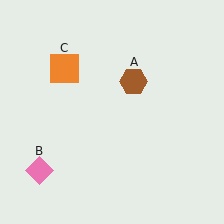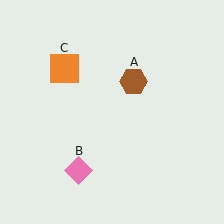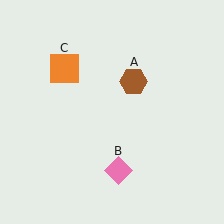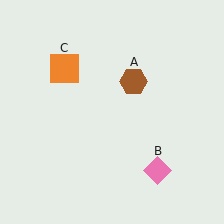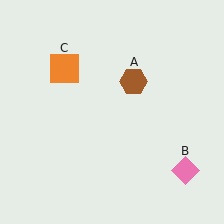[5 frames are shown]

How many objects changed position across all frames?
1 object changed position: pink diamond (object B).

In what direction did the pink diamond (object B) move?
The pink diamond (object B) moved right.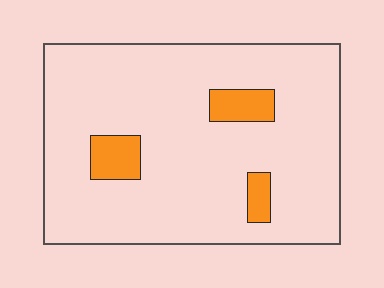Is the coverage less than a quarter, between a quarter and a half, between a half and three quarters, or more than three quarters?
Less than a quarter.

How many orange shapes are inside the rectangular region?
3.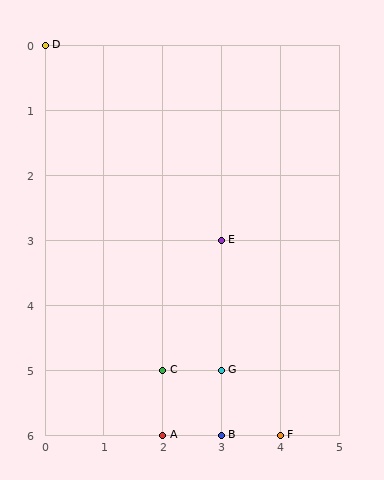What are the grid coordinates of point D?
Point D is at grid coordinates (0, 0).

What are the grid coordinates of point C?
Point C is at grid coordinates (2, 5).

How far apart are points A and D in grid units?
Points A and D are 2 columns and 6 rows apart (about 6.3 grid units diagonally).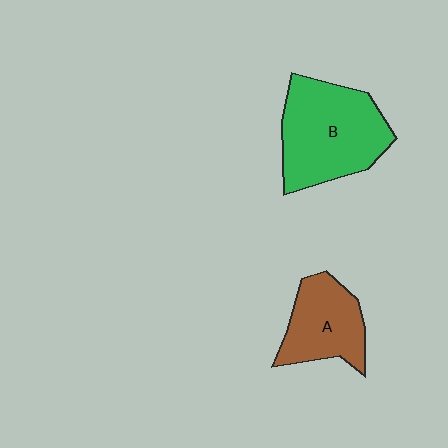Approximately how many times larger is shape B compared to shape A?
Approximately 1.5 times.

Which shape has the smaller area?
Shape A (brown).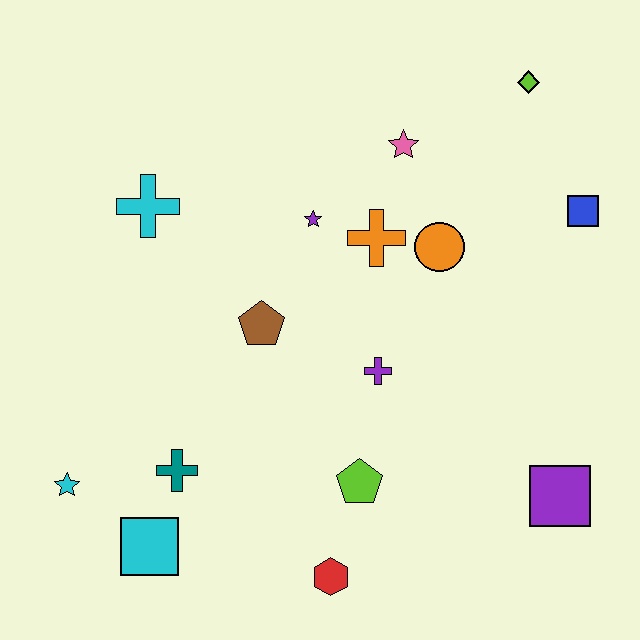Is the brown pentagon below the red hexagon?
No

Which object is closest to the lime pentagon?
The red hexagon is closest to the lime pentagon.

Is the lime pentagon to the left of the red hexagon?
No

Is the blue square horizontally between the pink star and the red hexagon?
No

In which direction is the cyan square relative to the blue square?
The cyan square is to the left of the blue square.